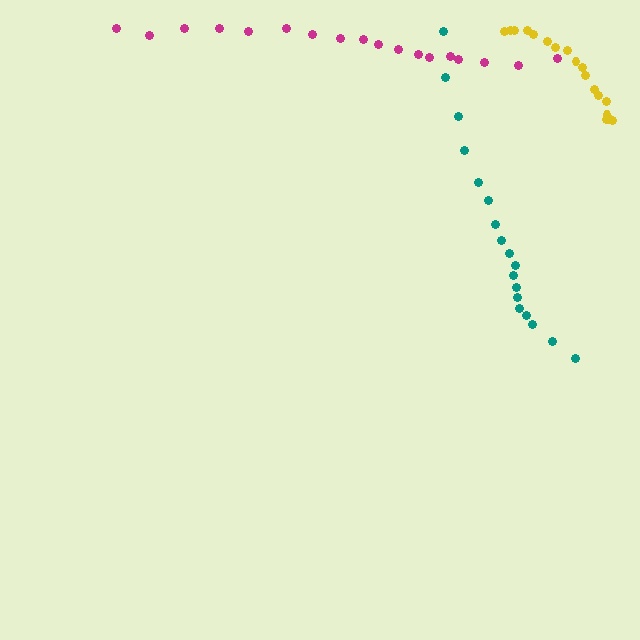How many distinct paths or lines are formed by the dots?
There are 3 distinct paths.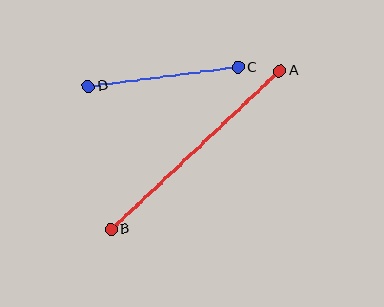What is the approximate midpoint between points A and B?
The midpoint is at approximately (195, 150) pixels.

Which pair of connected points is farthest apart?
Points A and B are farthest apart.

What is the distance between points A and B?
The distance is approximately 232 pixels.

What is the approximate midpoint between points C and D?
The midpoint is at approximately (163, 77) pixels.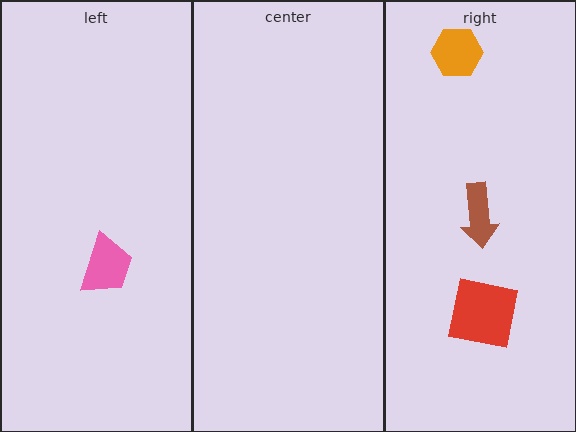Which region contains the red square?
The right region.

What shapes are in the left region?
The pink trapezoid.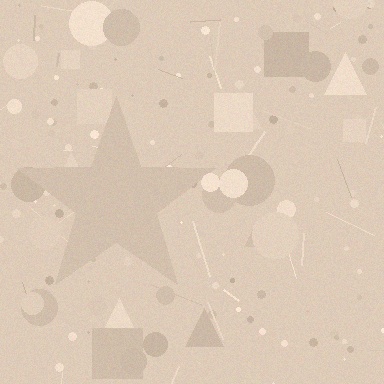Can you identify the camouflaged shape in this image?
The camouflaged shape is a star.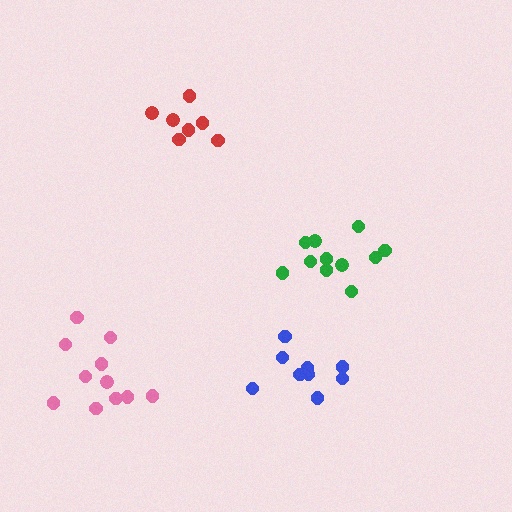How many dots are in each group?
Group 1: 11 dots, Group 2: 9 dots, Group 3: 7 dots, Group 4: 11 dots (38 total).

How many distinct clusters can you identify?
There are 4 distinct clusters.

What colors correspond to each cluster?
The clusters are colored: green, blue, red, pink.